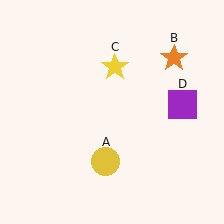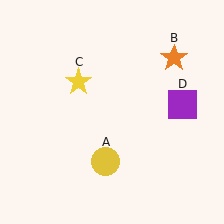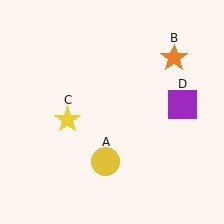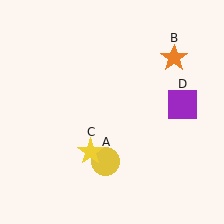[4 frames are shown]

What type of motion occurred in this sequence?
The yellow star (object C) rotated counterclockwise around the center of the scene.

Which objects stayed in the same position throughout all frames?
Yellow circle (object A) and orange star (object B) and purple square (object D) remained stationary.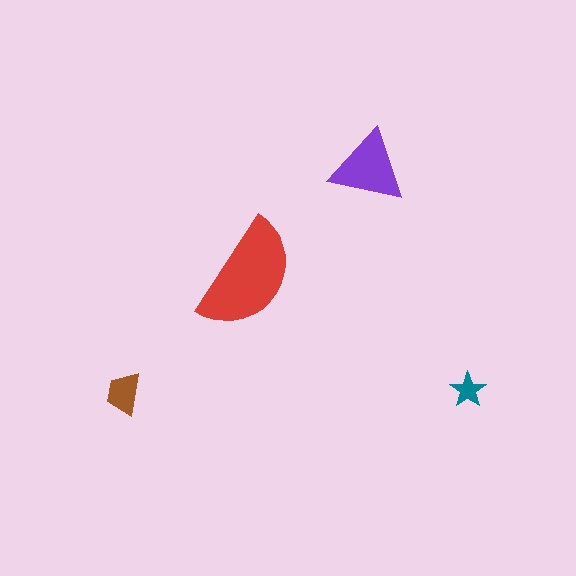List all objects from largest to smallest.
The red semicircle, the purple triangle, the brown trapezoid, the teal star.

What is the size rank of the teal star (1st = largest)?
4th.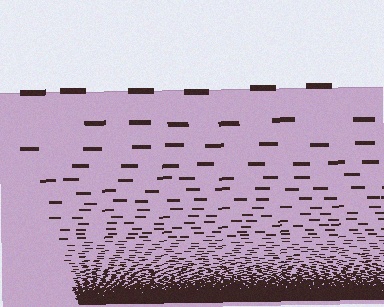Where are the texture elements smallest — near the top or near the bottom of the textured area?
Near the bottom.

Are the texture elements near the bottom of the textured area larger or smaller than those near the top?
Smaller. The gradient is inverted — elements near the bottom are smaller and denser.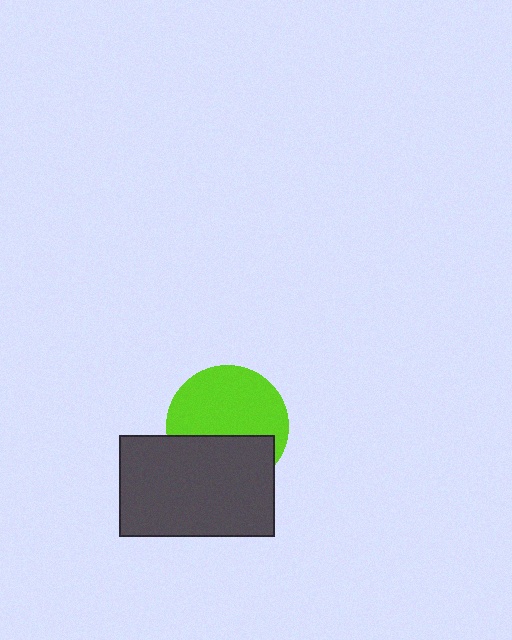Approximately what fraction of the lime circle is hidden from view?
Roughly 39% of the lime circle is hidden behind the dark gray rectangle.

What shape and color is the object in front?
The object in front is a dark gray rectangle.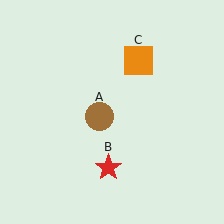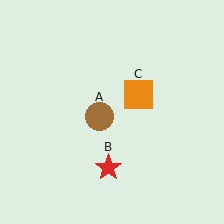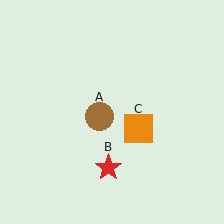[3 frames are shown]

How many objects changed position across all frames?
1 object changed position: orange square (object C).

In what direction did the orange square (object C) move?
The orange square (object C) moved down.